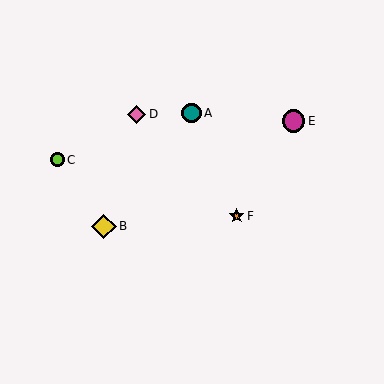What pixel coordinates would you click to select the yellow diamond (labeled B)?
Click at (104, 226) to select the yellow diamond B.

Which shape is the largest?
The yellow diamond (labeled B) is the largest.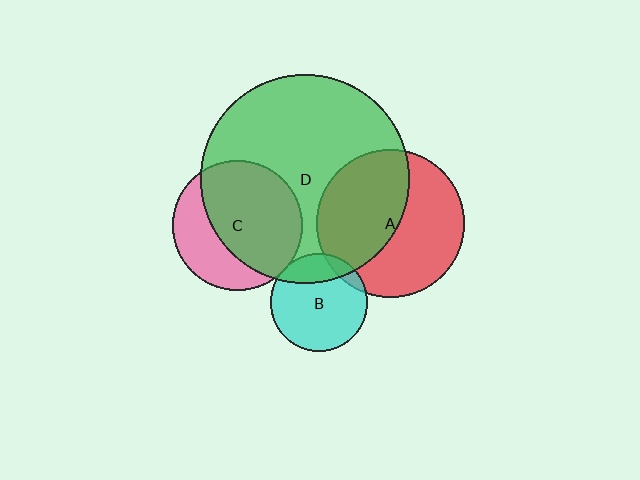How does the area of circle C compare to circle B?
Approximately 1.8 times.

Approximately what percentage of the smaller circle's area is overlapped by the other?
Approximately 65%.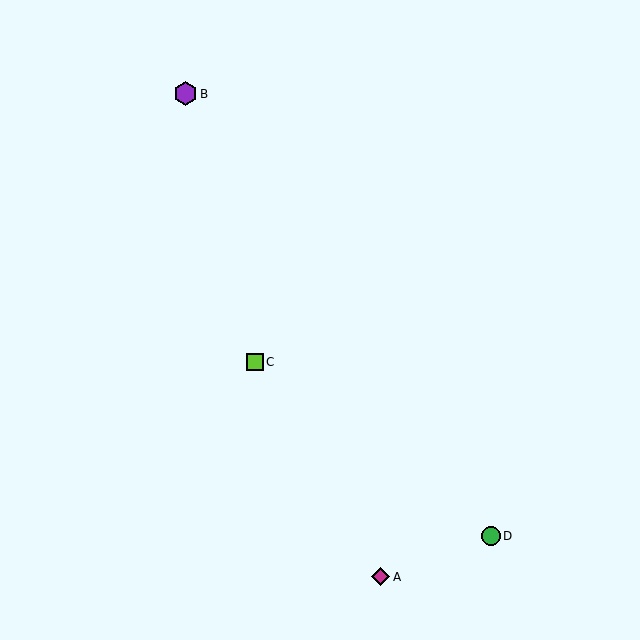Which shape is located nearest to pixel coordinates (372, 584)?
The magenta diamond (labeled A) at (381, 577) is nearest to that location.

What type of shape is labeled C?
Shape C is a lime square.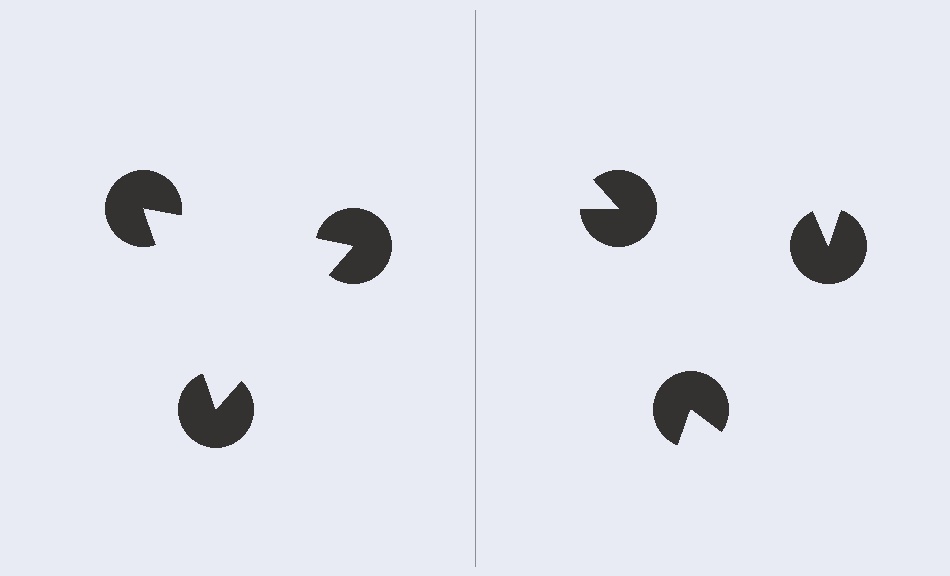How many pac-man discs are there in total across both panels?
6 — 3 on each side.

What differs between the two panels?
The pac-man discs are positioned identically on both sides; only the wedge orientations differ. On the left they align to a triangle; on the right they are misaligned.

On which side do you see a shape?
An illusory triangle appears on the left side. On the right side the wedge cuts are rotated, so no coherent shape forms.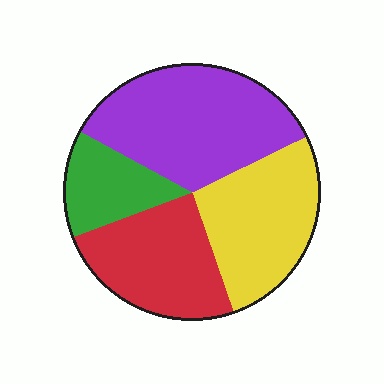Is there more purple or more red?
Purple.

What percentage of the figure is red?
Red covers 24% of the figure.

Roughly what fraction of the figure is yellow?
Yellow takes up between a quarter and a half of the figure.